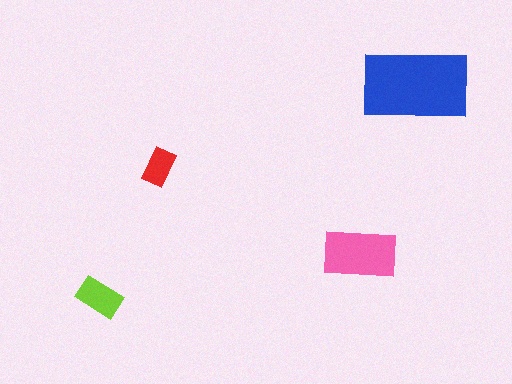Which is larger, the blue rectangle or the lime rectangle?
The blue one.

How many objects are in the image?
There are 4 objects in the image.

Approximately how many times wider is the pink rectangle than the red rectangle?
About 2 times wider.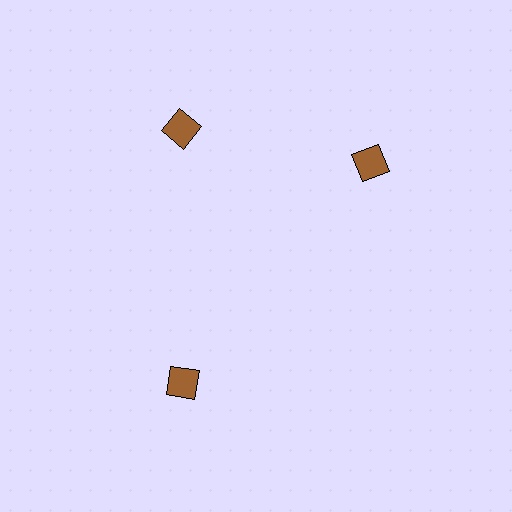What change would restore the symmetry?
The symmetry would be restored by rotating it back into even spacing with its neighbors so that all 3 squares sit at equal angles and equal distance from the center.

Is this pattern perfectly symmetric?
No. The 3 brown squares are arranged in a ring, but one element near the 3 o'clock position is rotated out of alignment along the ring, breaking the 3-fold rotational symmetry.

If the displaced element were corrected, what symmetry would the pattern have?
It would have 3-fold rotational symmetry — the pattern would map onto itself every 120 degrees.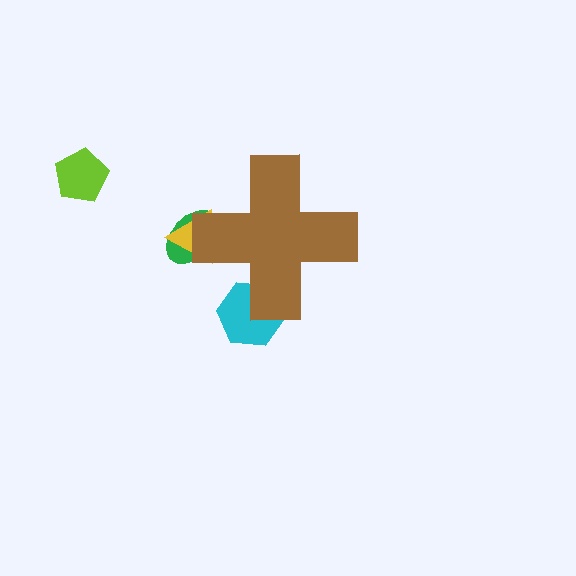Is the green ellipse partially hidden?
Yes, the green ellipse is partially hidden behind the brown cross.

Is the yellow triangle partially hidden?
Yes, the yellow triangle is partially hidden behind the brown cross.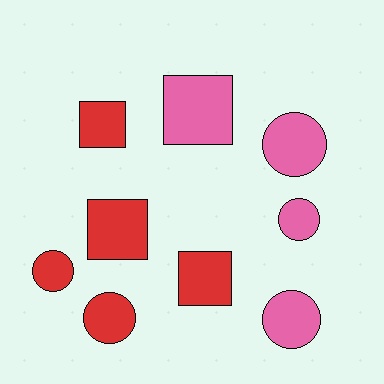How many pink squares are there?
There is 1 pink square.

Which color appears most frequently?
Red, with 5 objects.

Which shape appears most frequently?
Circle, with 5 objects.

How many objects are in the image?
There are 9 objects.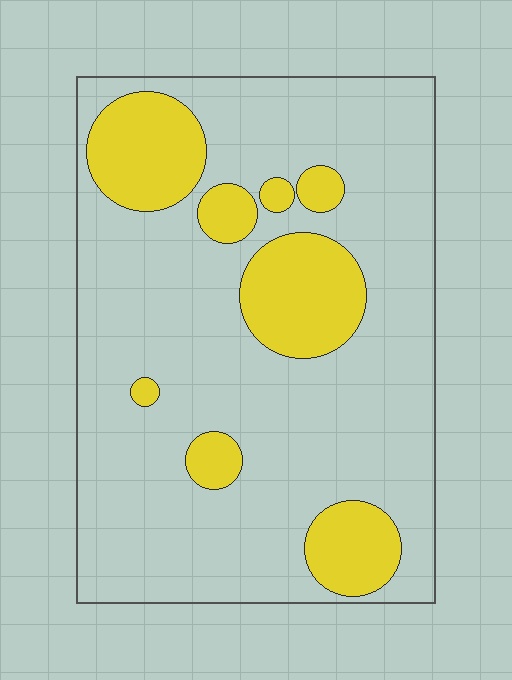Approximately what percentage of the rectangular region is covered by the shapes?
Approximately 20%.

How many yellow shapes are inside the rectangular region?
8.